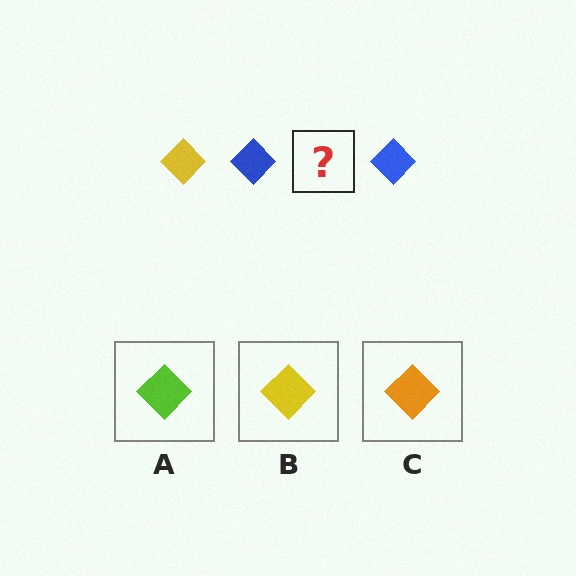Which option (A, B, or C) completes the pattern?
B.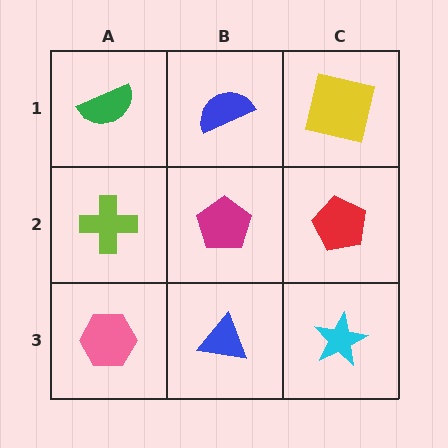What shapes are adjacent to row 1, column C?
A red pentagon (row 2, column C), a blue semicircle (row 1, column B).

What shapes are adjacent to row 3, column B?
A magenta pentagon (row 2, column B), a pink hexagon (row 3, column A), a cyan star (row 3, column C).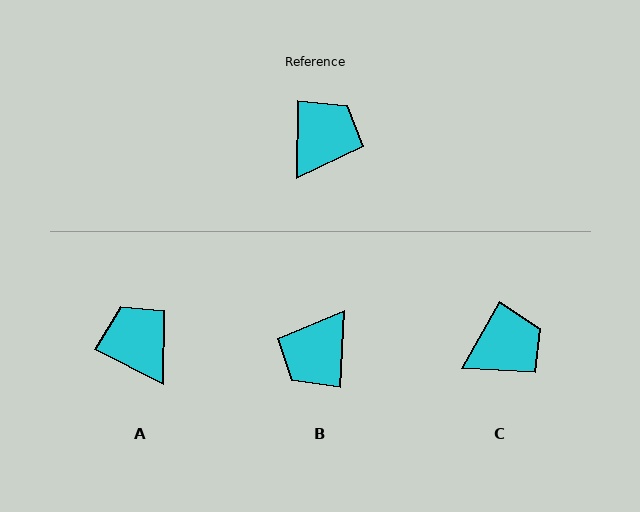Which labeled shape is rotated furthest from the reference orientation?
B, about 178 degrees away.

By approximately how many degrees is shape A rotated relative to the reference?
Approximately 64 degrees counter-clockwise.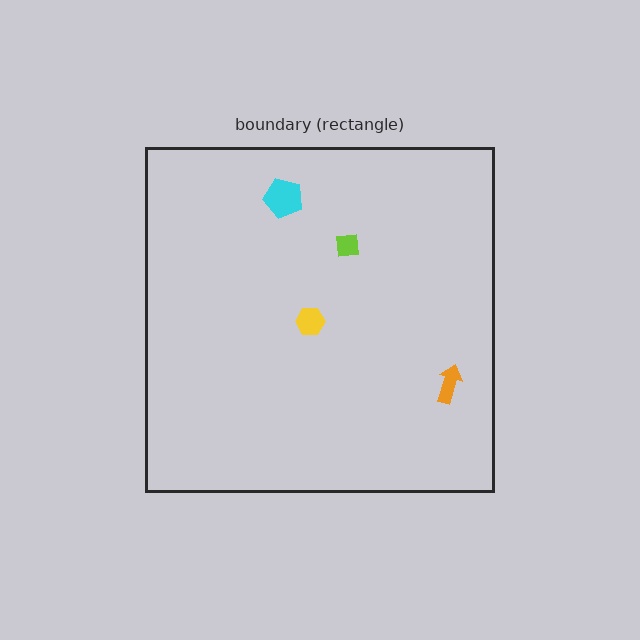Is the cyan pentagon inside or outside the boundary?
Inside.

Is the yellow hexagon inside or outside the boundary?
Inside.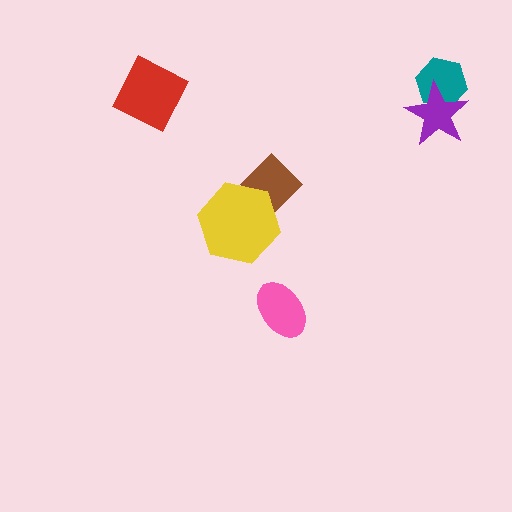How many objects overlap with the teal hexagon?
1 object overlaps with the teal hexagon.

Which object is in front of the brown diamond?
The yellow hexagon is in front of the brown diamond.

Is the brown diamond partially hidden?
Yes, it is partially covered by another shape.